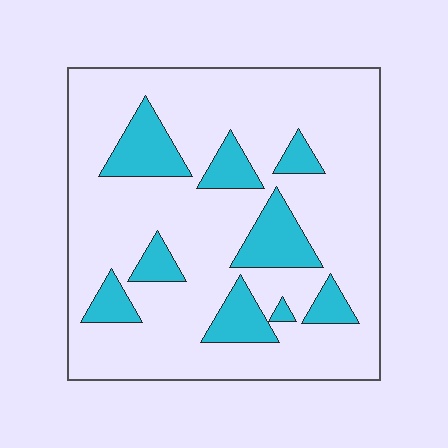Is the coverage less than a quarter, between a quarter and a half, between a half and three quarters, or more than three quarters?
Less than a quarter.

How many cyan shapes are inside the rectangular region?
9.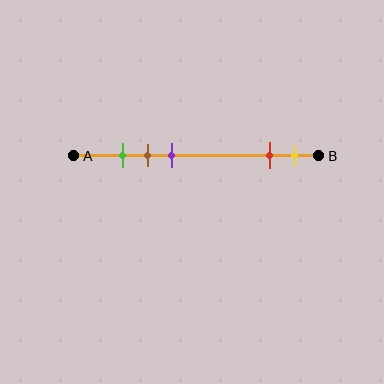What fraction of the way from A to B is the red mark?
The red mark is approximately 80% (0.8) of the way from A to B.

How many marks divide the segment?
There are 5 marks dividing the segment.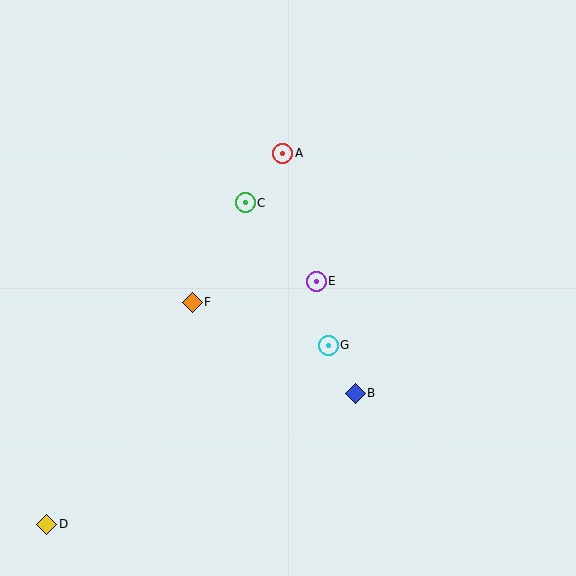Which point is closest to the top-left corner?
Point C is closest to the top-left corner.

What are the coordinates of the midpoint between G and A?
The midpoint between G and A is at (306, 249).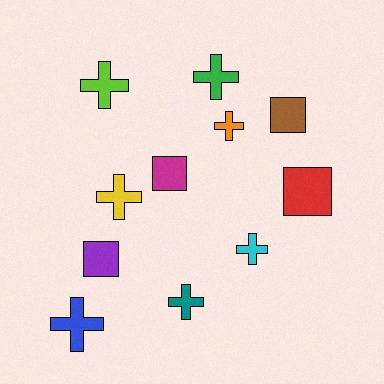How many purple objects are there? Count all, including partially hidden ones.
There is 1 purple object.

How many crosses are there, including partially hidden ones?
There are 7 crosses.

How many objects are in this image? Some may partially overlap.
There are 11 objects.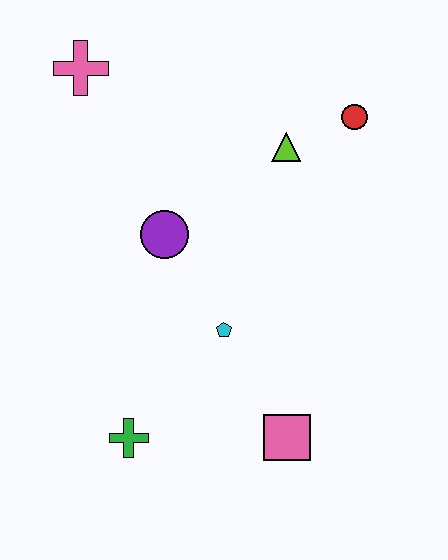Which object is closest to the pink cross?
The purple circle is closest to the pink cross.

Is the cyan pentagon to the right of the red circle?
No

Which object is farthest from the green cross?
The red circle is farthest from the green cross.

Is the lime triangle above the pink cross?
No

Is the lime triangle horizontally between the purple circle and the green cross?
No